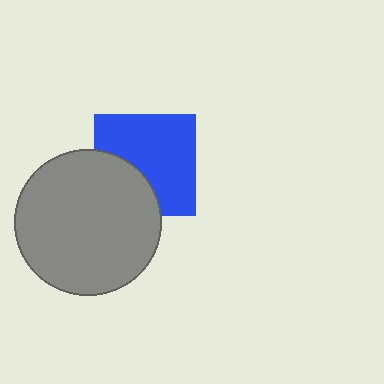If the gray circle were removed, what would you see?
You would see the complete blue square.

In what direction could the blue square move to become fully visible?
The blue square could move toward the upper-right. That would shift it out from behind the gray circle entirely.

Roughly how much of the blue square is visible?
Most of it is visible (roughly 68%).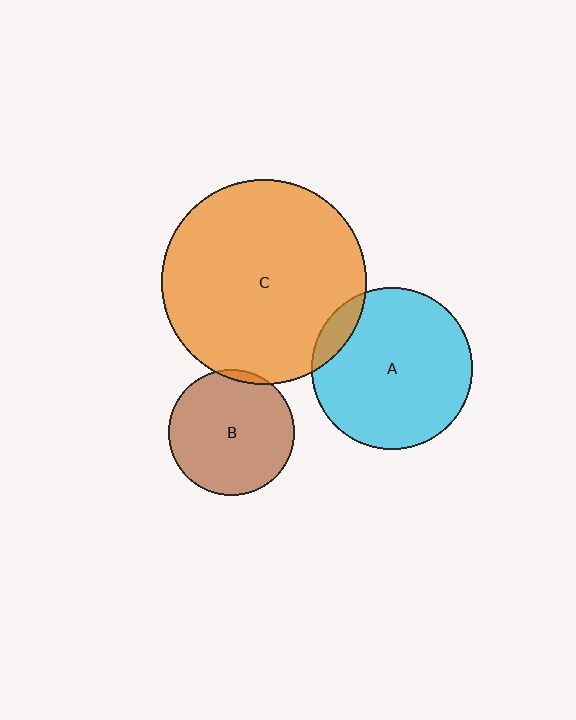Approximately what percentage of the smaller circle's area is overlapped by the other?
Approximately 10%.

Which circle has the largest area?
Circle C (orange).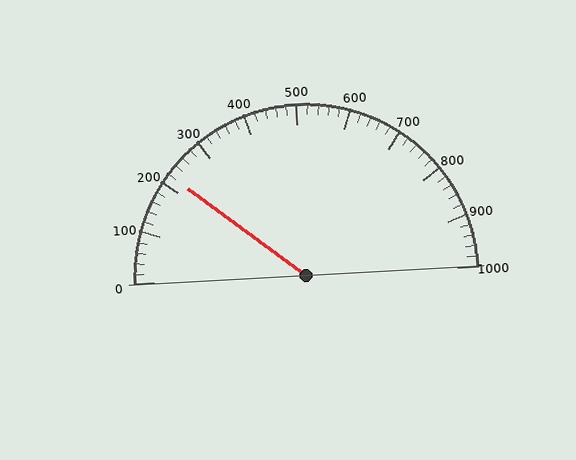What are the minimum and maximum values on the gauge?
The gauge ranges from 0 to 1000.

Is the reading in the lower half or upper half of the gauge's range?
The reading is in the lower half of the range (0 to 1000).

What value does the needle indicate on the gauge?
The needle indicates approximately 220.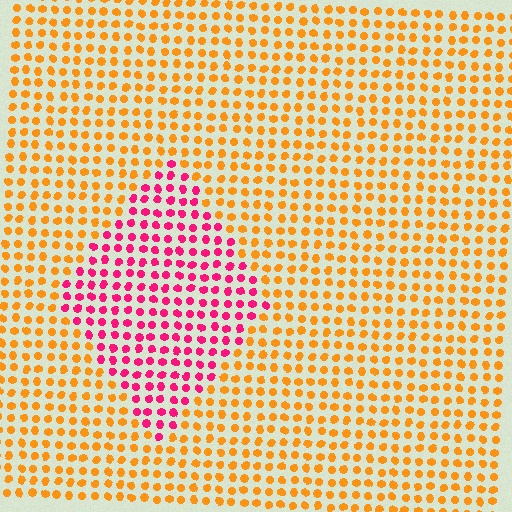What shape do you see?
I see a diamond.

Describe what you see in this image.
The image is filled with small orange elements in a uniform arrangement. A diamond-shaped region is visible where the elements are tinted to a slightly different hue, forming a subtle color boundary.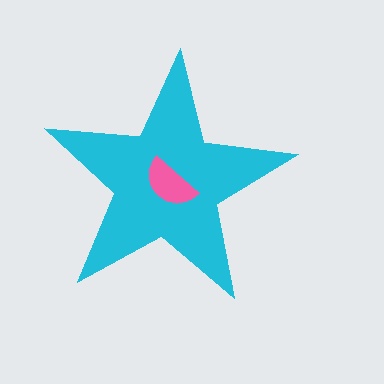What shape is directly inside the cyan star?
The pink semicircle.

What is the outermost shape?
The cyan star.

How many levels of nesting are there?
2.